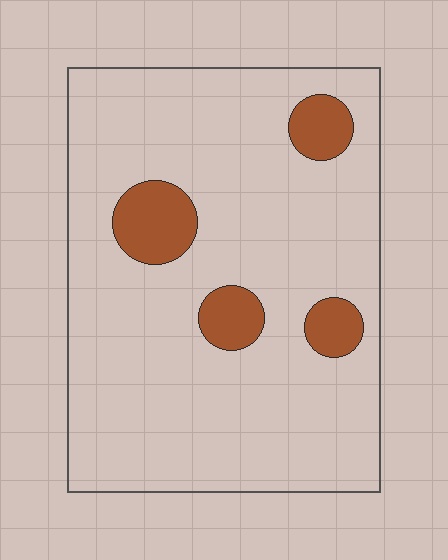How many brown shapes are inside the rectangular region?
4.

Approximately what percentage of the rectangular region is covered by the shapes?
Approximately 10%.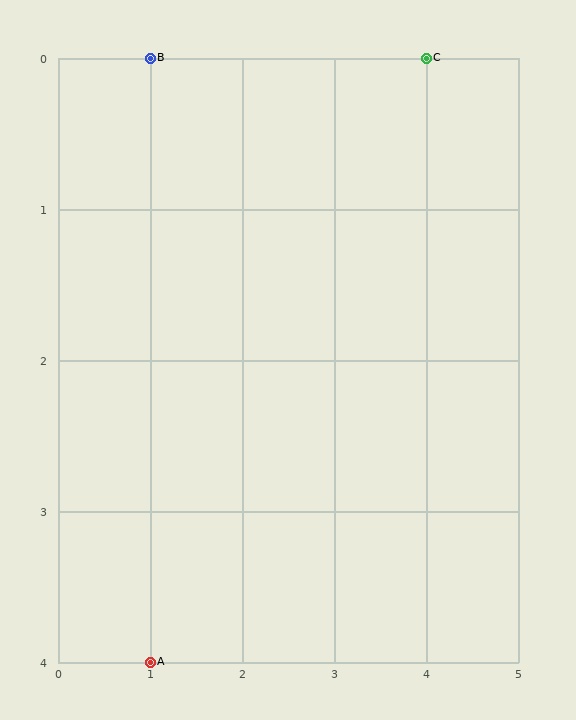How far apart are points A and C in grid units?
Points A and C are 3 columns and 4 rows apart (about 5.0 grid units diagonally).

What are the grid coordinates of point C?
Point C is at grid coordinates (4, 0).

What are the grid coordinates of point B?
Point B is at grid coordinates (1, 0).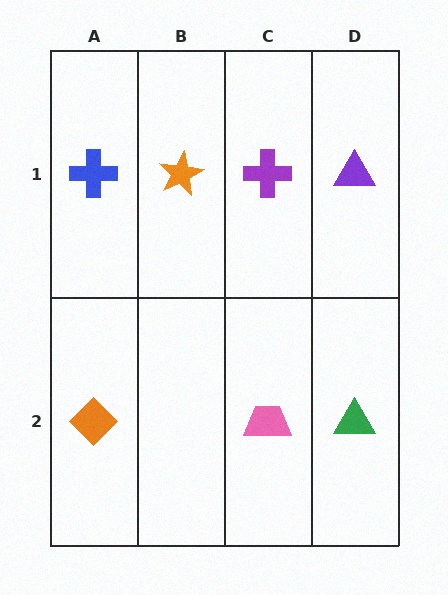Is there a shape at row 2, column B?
No, that cell is empty.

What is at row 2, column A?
An orange diamond.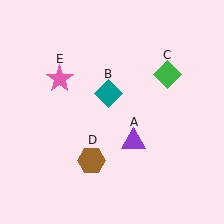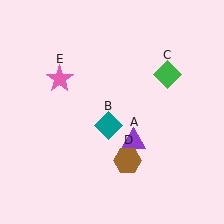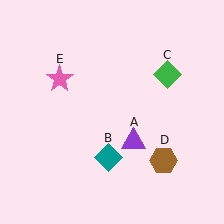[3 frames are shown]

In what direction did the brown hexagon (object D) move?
The brown hexagon (object D) moved right.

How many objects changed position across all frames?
2 objects changed position: teal diamond (object B), brown hexagon (object D).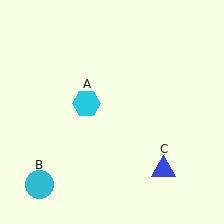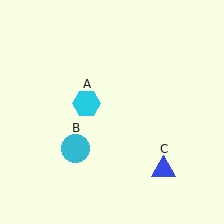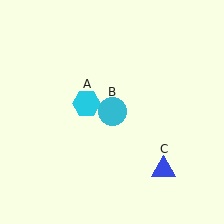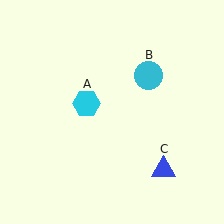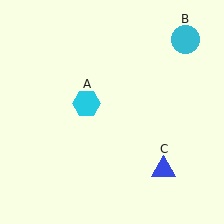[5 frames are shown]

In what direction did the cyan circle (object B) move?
The cyan circle (object B) moved up and to the right.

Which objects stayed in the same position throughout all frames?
Cyan hexagon (object A) and blue triangle (object C) remained stationary.